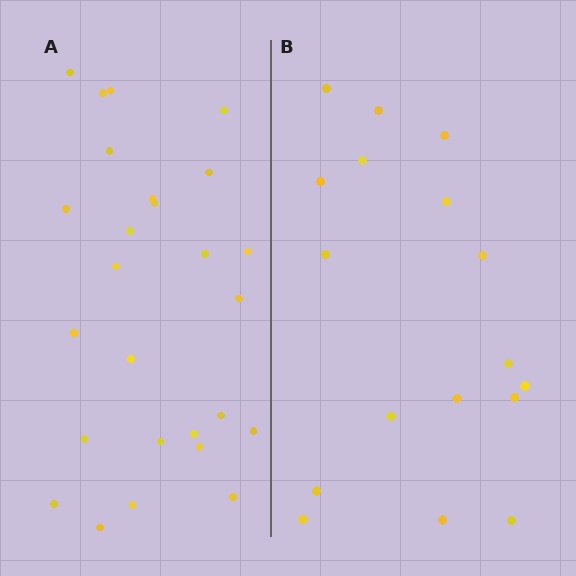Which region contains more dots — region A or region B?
Region A (the left region) has more dots.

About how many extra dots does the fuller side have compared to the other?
Region A has roughly 8 or so more dots than region B.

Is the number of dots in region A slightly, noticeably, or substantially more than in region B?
Region A has substantially more. The ratio is roughly 1.5 to 1.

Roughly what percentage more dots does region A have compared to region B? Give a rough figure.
About 55% more.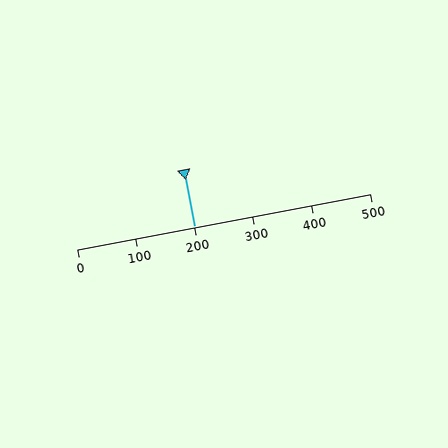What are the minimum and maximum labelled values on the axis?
The axis runs from 0 to 500.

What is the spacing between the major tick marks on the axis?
The major ticks are spaced 100 apart.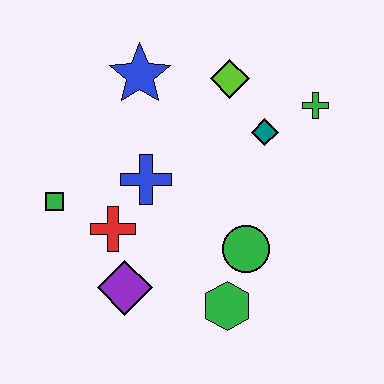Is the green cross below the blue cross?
No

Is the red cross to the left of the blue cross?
Yes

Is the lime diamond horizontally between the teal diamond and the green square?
Yes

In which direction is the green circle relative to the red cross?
The green circle is to the right of the red cross.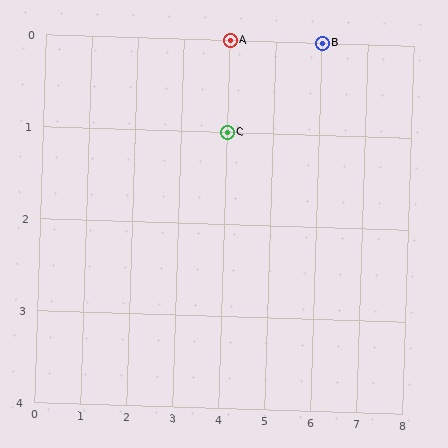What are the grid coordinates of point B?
Point B is at grid coordinates (6, 0).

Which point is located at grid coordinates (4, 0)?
Point A is at (4, 0).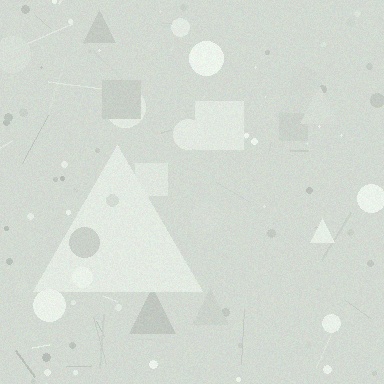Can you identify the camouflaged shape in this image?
The camouflaged shape is a triangle.